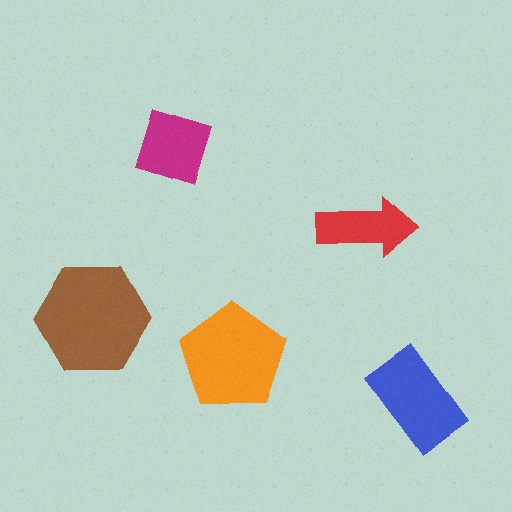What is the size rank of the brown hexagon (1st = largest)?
1st.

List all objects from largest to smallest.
The brown hexagon, the orange pentagon, the blue rectangle, the magenta diamond, the red arrow.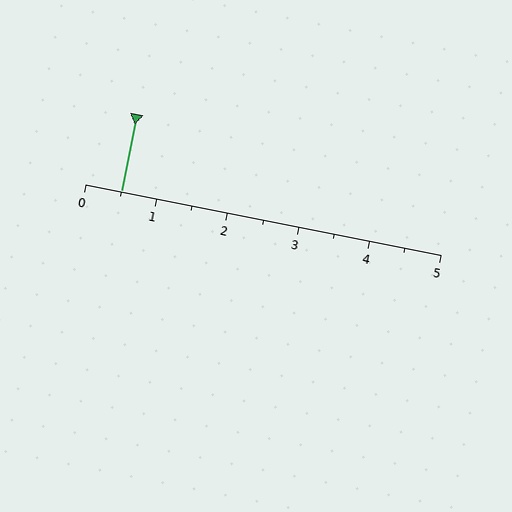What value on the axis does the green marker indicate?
The marker indicates approximately 0.5.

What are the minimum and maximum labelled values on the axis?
The axis runs from 0 to 5.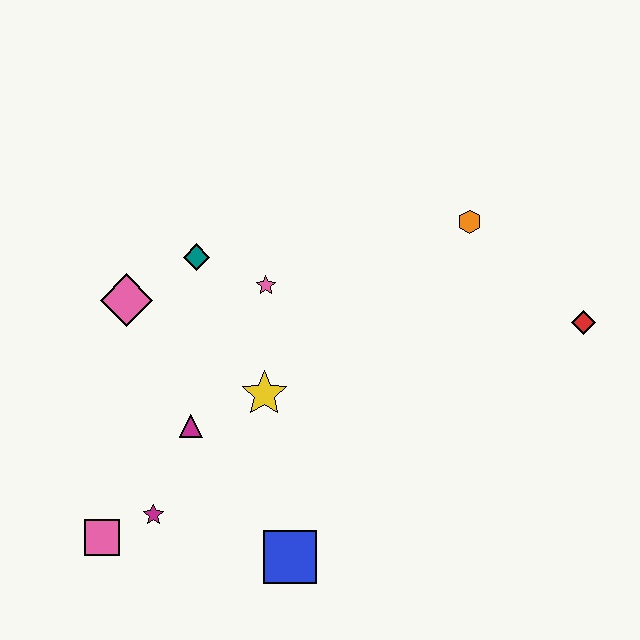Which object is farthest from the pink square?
The red diamond is farthest from the pink square.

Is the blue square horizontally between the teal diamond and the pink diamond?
No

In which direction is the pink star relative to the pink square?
The pink star is above the pink square.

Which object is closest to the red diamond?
The orange hexagon is closest to the red diamond.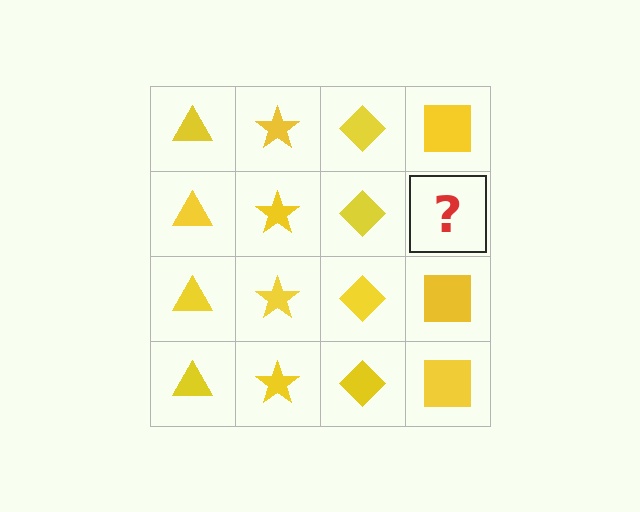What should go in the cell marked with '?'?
The missing cell should contain a yellow square.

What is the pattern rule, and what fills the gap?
The rule is that each column has a consistent shape. The gap should be filled with a yellow square.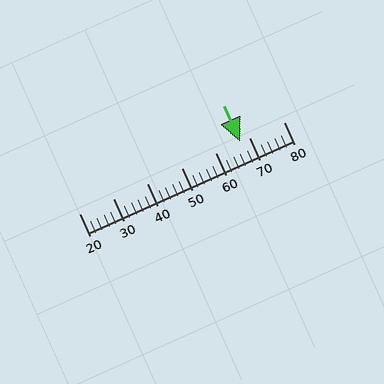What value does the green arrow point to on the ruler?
The green arrow points to approximately 67.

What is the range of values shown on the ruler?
The ruler shows values from 20 to 80.